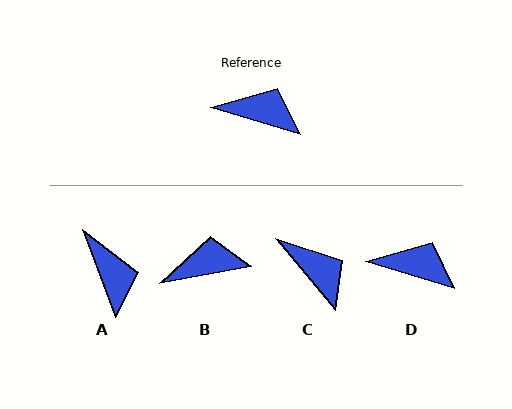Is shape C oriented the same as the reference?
No, it is off by about 34 degrees.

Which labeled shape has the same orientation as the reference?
D.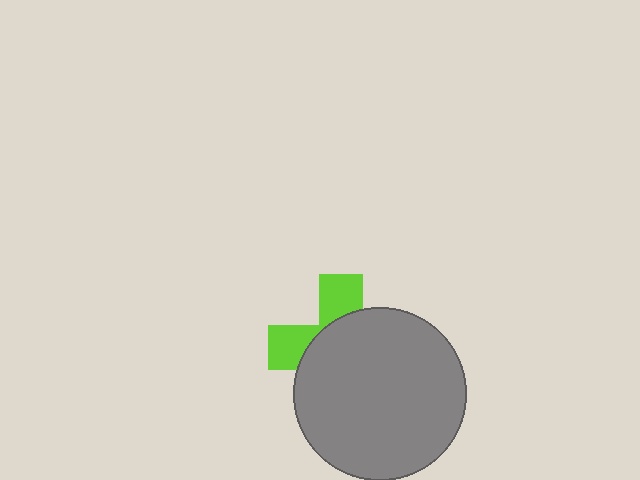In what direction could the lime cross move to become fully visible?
The lime cross could move toward the upper-left. That would shift it out from behind the gray circle entirely.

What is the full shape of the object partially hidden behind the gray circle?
The partially hidden object is a lime cross.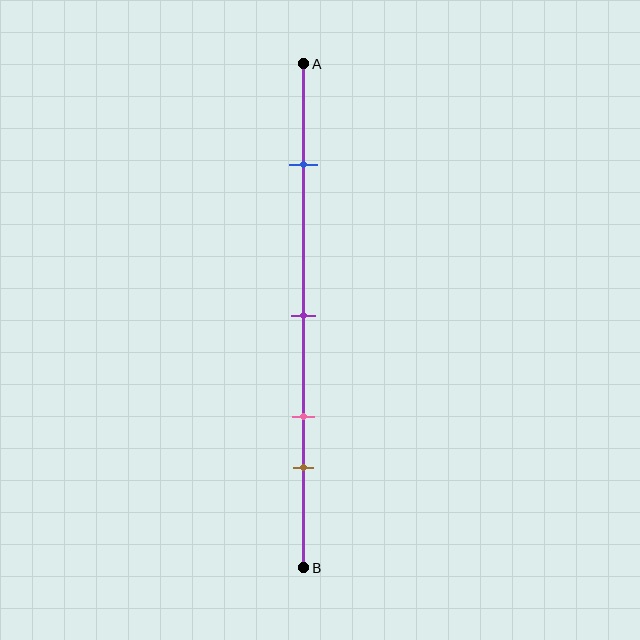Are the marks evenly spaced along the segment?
No, the marks are not evenly spaced.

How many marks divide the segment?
There are 4 marks dividing the segment.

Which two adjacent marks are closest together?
The pink and brown marks are the closest adjacent pair.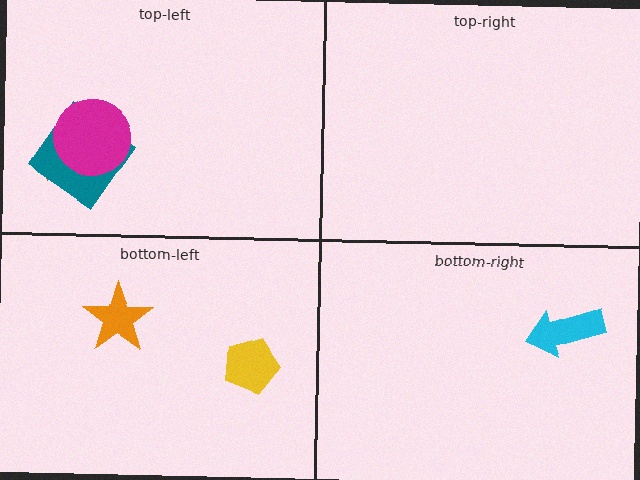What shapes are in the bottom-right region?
The cyan arrow.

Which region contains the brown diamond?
The top-left region.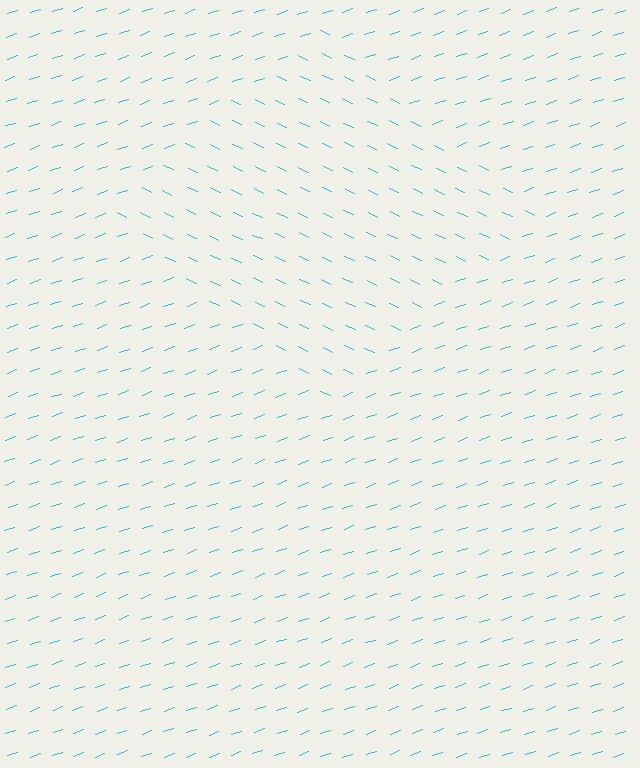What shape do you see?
I see a diamond.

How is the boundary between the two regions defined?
The boundary is defined purely by a change in line orientation (approximately 45 degrees difference). All lines are the same color and thickness.